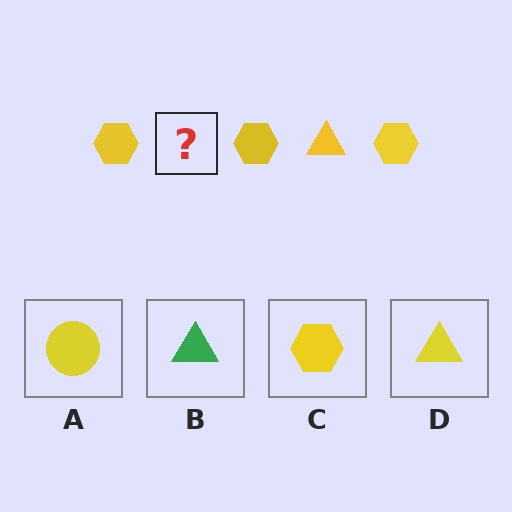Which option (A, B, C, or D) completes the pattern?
D.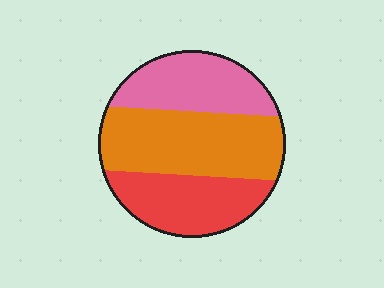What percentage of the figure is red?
Red covers roughly 30% of the figure.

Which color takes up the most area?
Orange, at roughly 45%.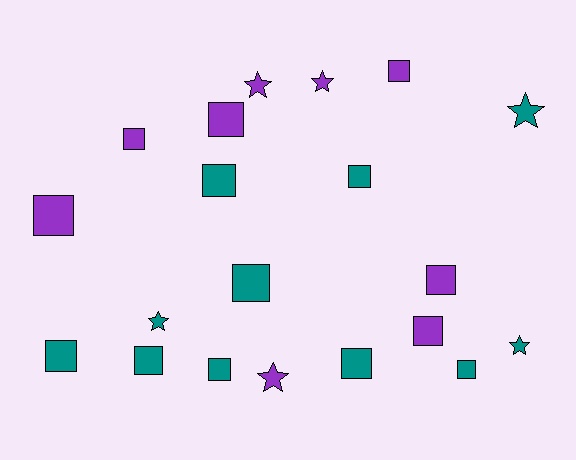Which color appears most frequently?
Teal, with 11 objects.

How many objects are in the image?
There are 20 objects.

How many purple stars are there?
There are 3 purple stars.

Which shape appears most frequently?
Square, with 14 objects.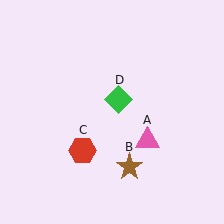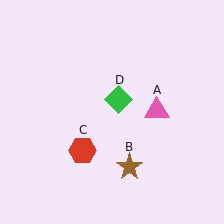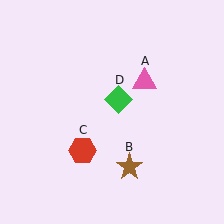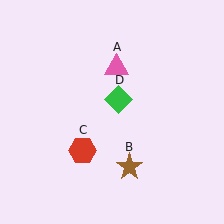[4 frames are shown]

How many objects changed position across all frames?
1 object changed position: pink triangle (object A).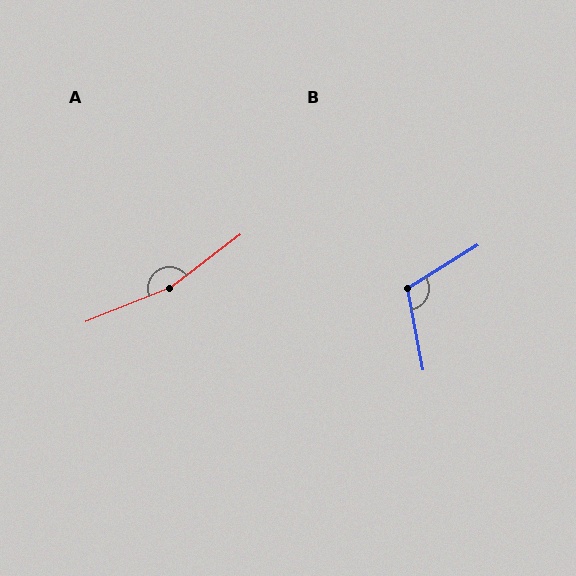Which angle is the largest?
A, at approximately 164 degrees.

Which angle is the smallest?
B, at approximately 111 degrees.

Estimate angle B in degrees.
Approximately 111 degrees.